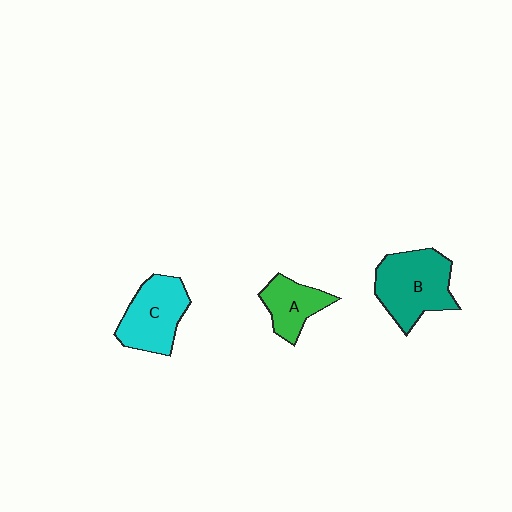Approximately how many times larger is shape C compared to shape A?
Approximately 1.4 times.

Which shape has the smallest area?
Shape A (green).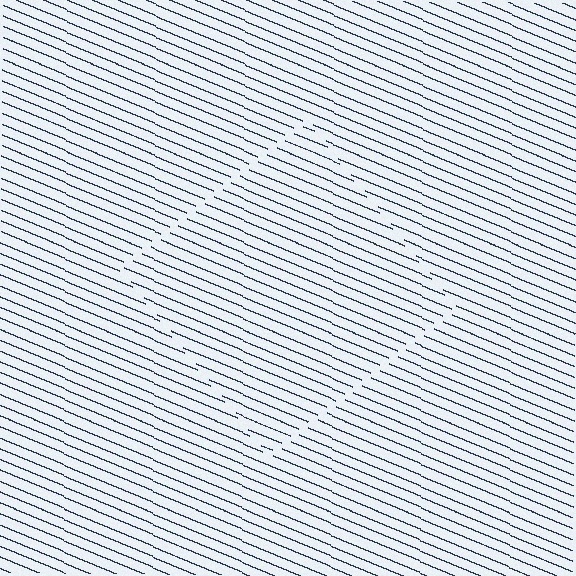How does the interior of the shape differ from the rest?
The interior of the shape contains the same grating, shifted by half a period — the contour is defined by the phase discontinuity where line-ends from the inner and outer gratings abut.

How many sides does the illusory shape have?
4 sides — the line-ends trace a square.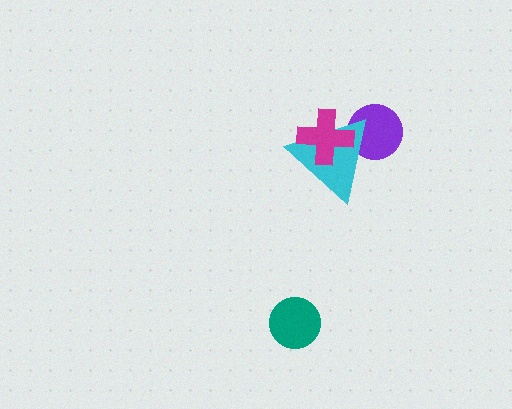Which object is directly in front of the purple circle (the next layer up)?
The cyan triangle is directly in front of the purple circle.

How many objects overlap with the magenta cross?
2 objects overlap with the magenta cross.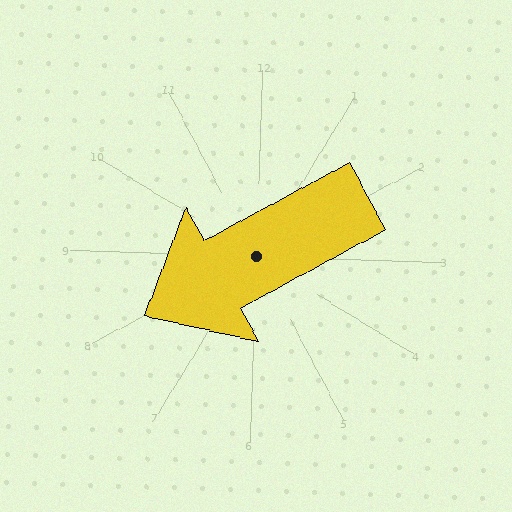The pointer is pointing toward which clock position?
Roughly 8 o'clock.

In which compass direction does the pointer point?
Southwest.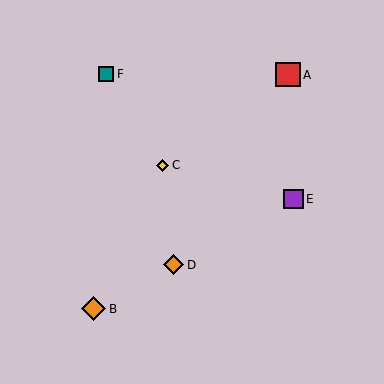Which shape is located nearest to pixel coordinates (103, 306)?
The orange diamond (labeled B) at (93, 309) is nearest to that location.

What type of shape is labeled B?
Shape B is an orange diamond.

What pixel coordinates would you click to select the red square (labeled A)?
Click at (288, 75) to select the red square A.